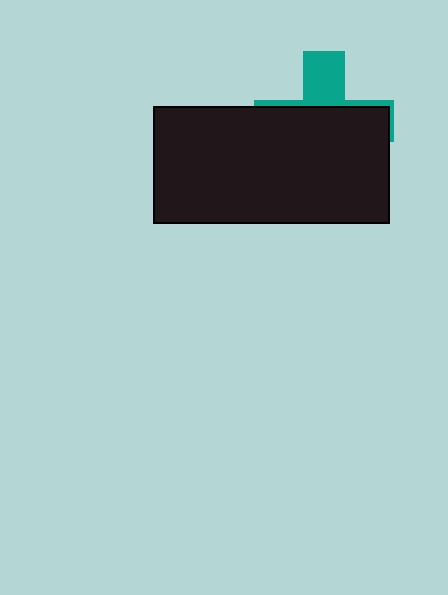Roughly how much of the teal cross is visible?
A small part of it is visible (roughly 30%).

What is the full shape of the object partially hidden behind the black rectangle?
The partially hidden object is a teal cross.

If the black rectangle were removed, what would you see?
You would see the complete teal cross.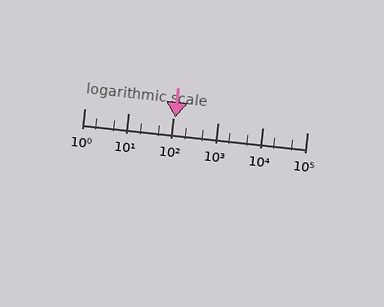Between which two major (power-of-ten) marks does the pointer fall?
The pointer is between 100 and 1000.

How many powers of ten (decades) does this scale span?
The scale spans 5 decades, from 1 to 100000.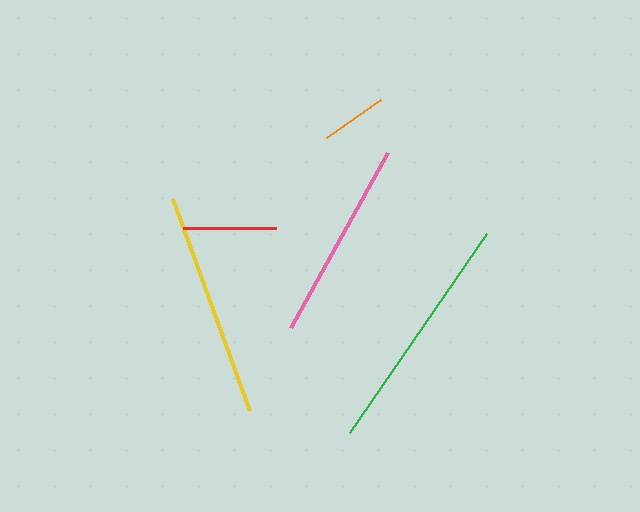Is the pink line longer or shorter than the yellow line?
The yellow line is longer than the pink line.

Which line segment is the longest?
The green line is the longest at approximately 242 pixels.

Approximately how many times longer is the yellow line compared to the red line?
The yellow line is approximately 2.4 times the length of the red line.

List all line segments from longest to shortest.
From longest to shortest: green, yellow, pink, red, orange.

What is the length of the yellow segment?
The yellow segment is approximately 226 pixels long.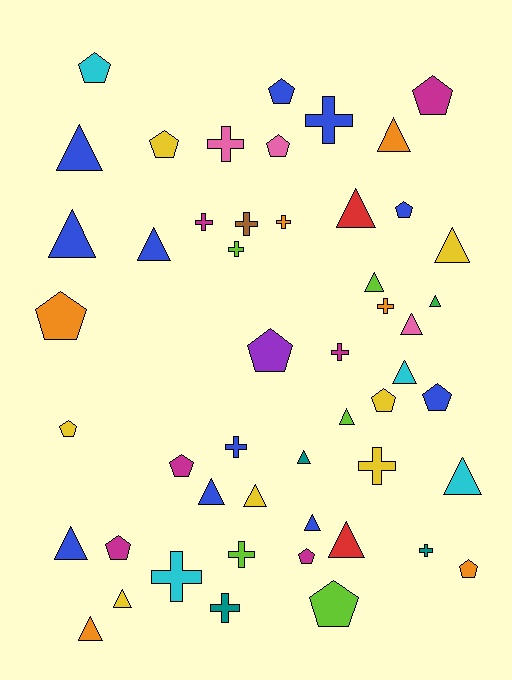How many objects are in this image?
There are 50 objects.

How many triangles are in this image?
There are 20 triangles.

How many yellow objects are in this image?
There are 7 yellow objects.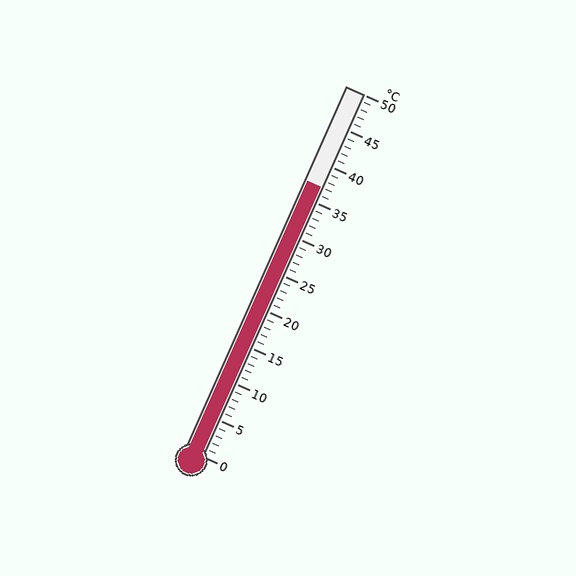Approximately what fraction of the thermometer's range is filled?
The thermometer is filled to approximately 75% of its range.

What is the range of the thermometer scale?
The thermometer scale ranges from 0°C to 50°C.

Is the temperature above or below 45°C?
The temperature is below 45°C.